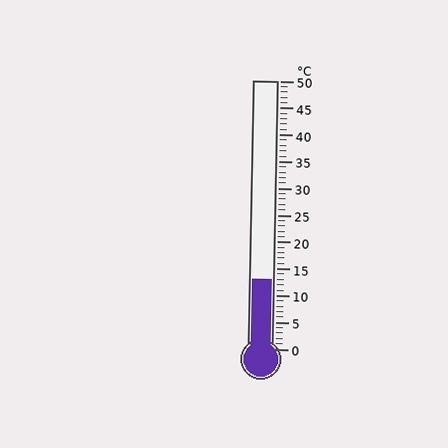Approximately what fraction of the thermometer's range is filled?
The thermometer is filled to approximately 25% of its range.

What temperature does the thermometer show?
The thermometer shows approximately 13°C.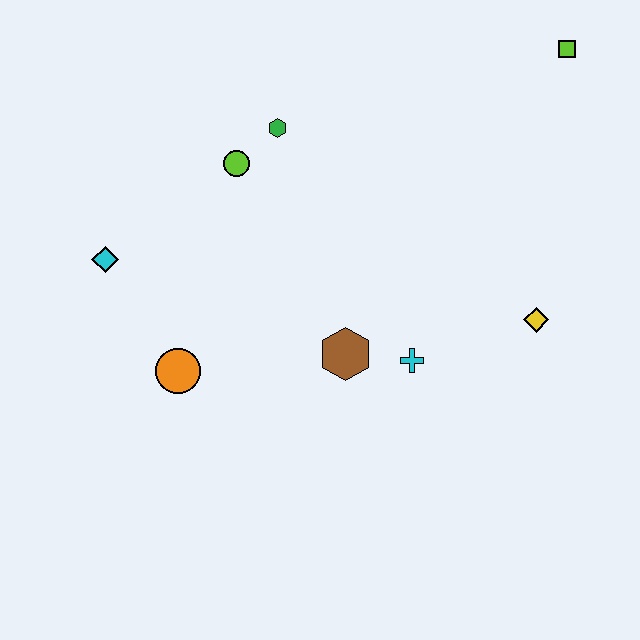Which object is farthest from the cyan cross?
The lime square is farthest from the cyan cross.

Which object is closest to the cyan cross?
The brown hexagon is closest to the cyan cross.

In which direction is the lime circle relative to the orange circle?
The lime circle is above the orange circle.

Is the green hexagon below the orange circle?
No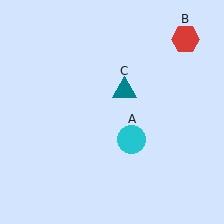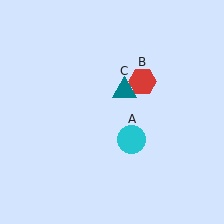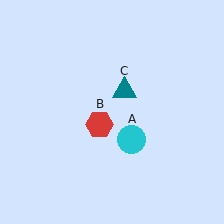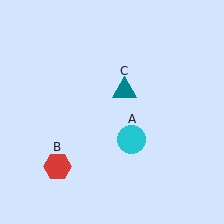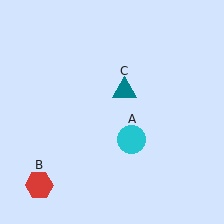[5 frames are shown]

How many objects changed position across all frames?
1 object changed position: red hexagon (object B).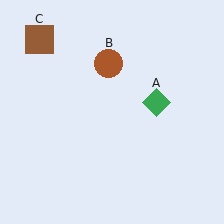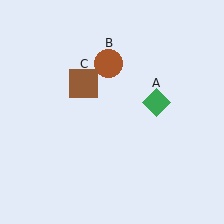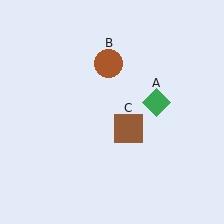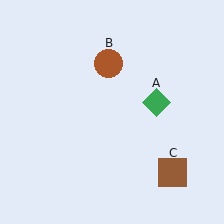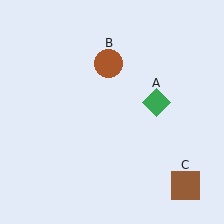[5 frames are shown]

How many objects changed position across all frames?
1 object changed position: brown square (object C).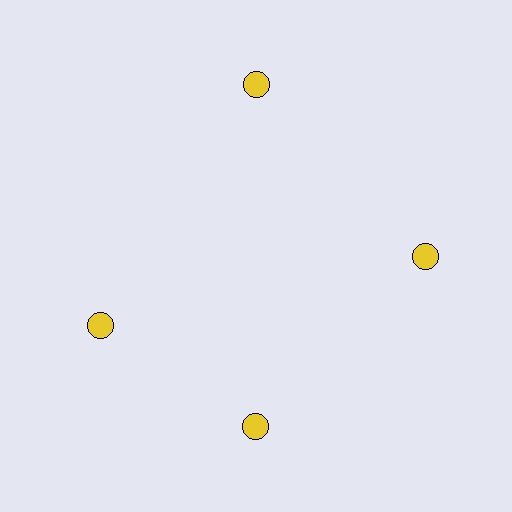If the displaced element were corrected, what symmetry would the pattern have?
It would have 4-fold rotational symmetry — the pattern would map onto itself every 90 degrees.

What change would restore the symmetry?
The symmetry would be restored by rotating it back into even spacing with its neighbors so that all 4 circles sit at equal angles and equal distance from the center.